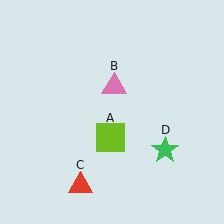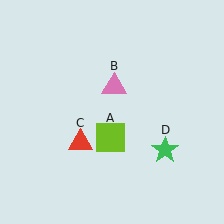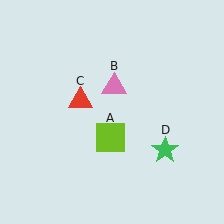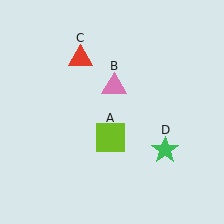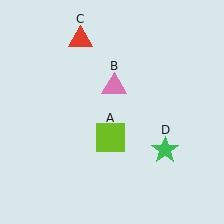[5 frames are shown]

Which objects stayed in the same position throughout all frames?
Lime square (object A) and pink triangle (object B) and green star (object D) remained stationary.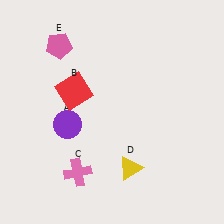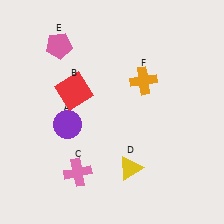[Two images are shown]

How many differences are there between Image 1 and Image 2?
There is 1 difference between the two images.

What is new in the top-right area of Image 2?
An orange cross (F) was added in the top-right area of Image 2.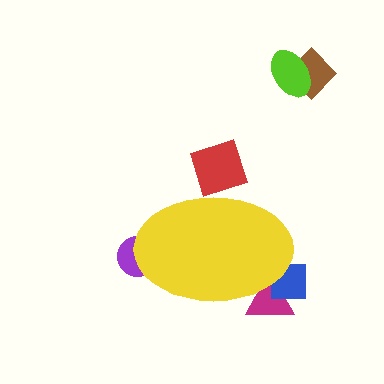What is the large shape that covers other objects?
A yellow ellipse.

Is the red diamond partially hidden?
Yes, the red diamond is partially hidden behind the yellow ellipse.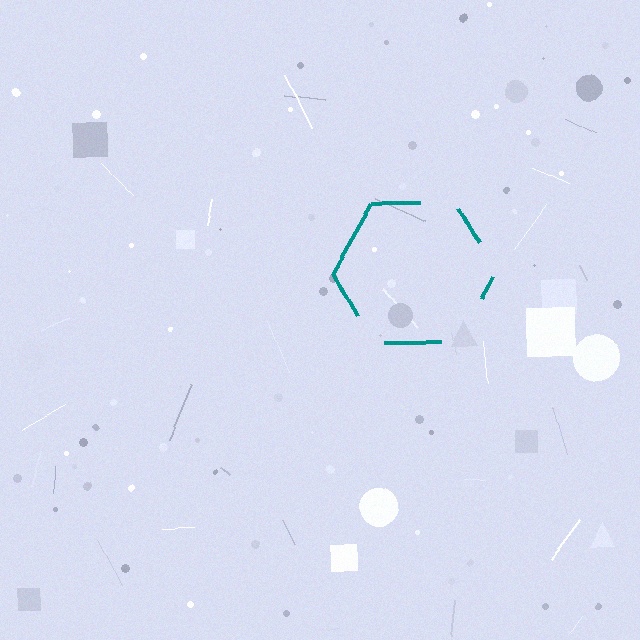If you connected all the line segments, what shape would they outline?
They would outline a hexagon.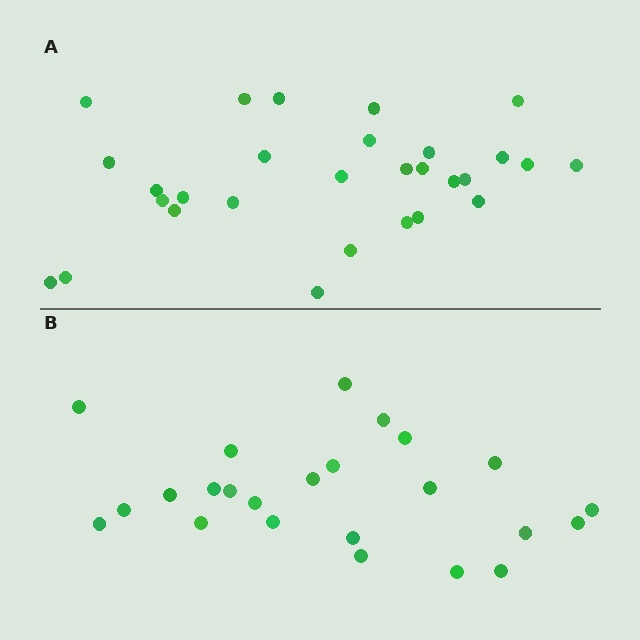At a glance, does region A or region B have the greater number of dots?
Region A (the top region) has more dots.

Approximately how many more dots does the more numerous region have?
Region A has about 5 more dots than region B.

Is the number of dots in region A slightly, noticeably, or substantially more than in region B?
Region A has only slightly more — the two regions are fairly close. The ratio is roughly 1.2 to 1.